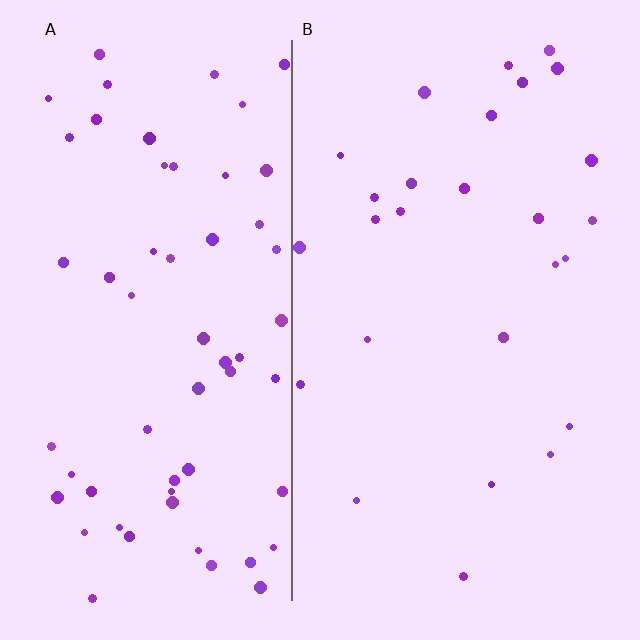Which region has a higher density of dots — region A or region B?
A (the left).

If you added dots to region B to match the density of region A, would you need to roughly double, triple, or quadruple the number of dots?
Approximately double.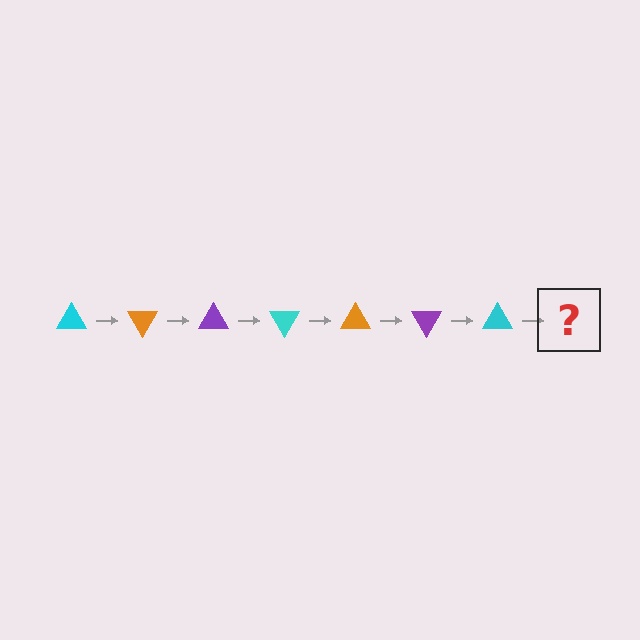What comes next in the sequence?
The next element should be an orange triangle, rotated 420 degrees from the start.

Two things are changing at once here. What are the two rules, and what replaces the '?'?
The two rules are that it rotates 60 degrees each step and the color cycles through cyan, orange, and purple. The '?' should be an orange triangle, rotated 420 degrees from the start.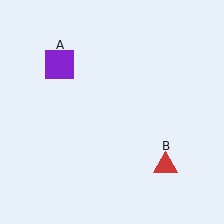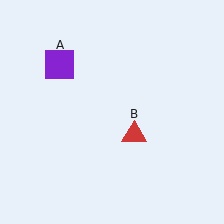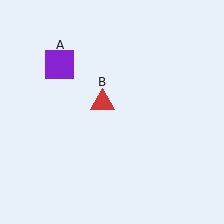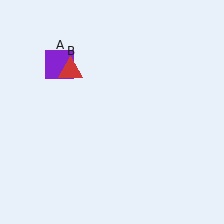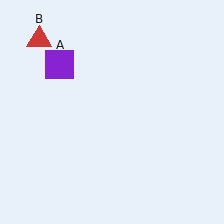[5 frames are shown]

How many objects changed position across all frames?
1 object changed position: red triangle (object B).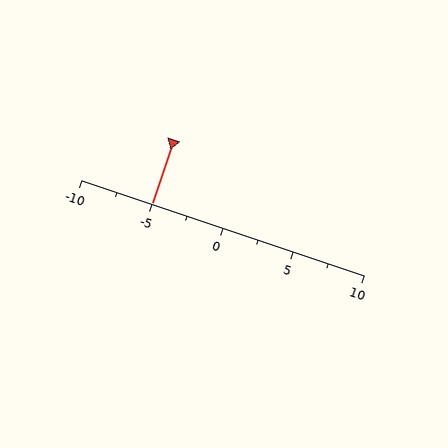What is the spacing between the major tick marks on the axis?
The major ticks are spaced 5 apart.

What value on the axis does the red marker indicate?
The marker indicates approximately -5.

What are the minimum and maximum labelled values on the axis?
The axis runs from -10 to 10.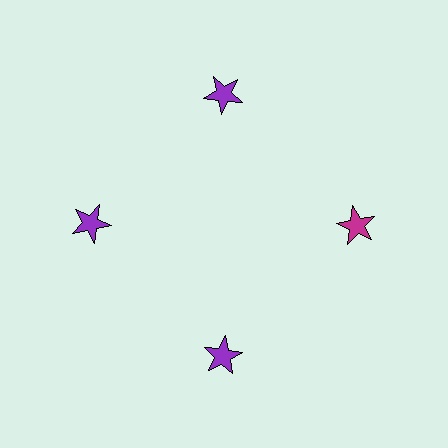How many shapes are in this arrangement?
There are 4 shapes arranged in a ring pattern.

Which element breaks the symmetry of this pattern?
The magenta star at roughly the 3 o'clock position breaks the symmetry. All other shapes are purple stars.